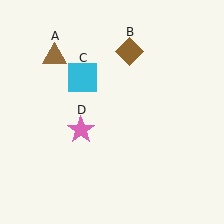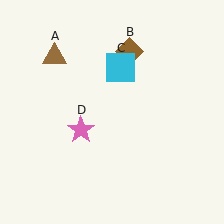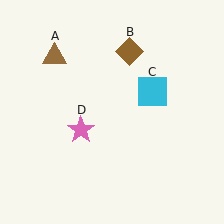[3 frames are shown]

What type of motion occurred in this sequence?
The cyan square (object C) rotated clockwise around the center of the scene.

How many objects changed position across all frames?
1 object changed position: cyan square (object C).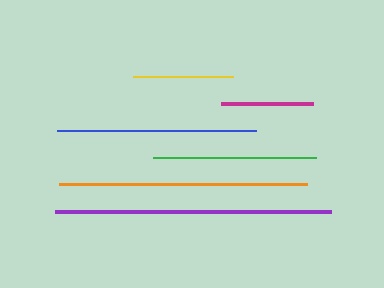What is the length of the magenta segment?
The magenta segment is approximately 92 pixels long.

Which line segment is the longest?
The purple line is the longest at approximately 275 pixels.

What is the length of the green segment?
The green segment is approximately 162 pixels long.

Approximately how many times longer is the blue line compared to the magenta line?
The blue line is approximately 2.2 times the length of the magenta line.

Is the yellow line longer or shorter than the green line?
The green line is longer than the yellow line.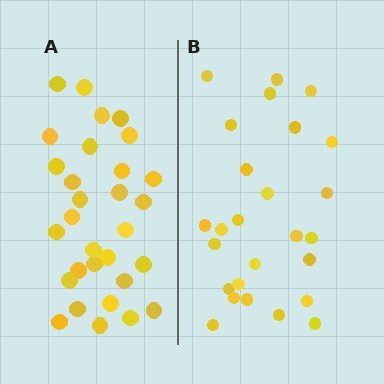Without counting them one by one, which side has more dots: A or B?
Region A (the left region) has more dots.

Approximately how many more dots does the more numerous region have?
Region A has about 4 more dots than region B.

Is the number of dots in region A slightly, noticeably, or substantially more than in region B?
Region A has only slightly more — the two regions are fairly close. The ratio is roughly 1.2 to 1.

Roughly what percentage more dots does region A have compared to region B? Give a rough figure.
About 15% more.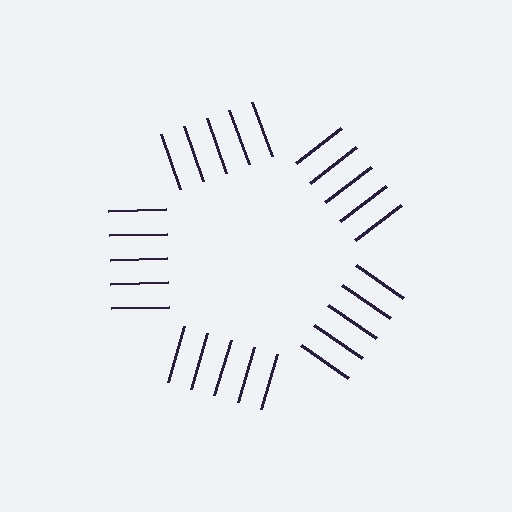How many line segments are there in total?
25 — 5 along each of the 5 edges.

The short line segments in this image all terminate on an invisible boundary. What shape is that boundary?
An illusory pentagon — the line segments terminate on its edges but no continuous stroke is drawn.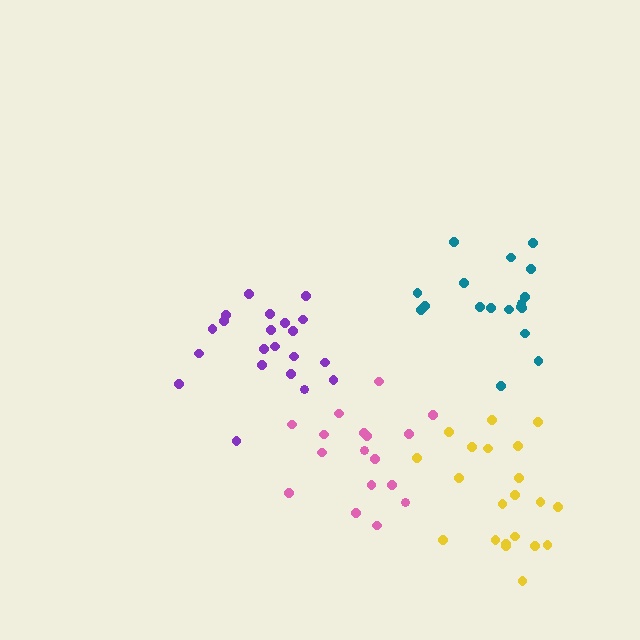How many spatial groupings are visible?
There are 4 spatial groupings.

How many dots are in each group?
Group 1: 21 dots, Group 2: 18 dots, Group 3: 21 dots, Group 4: 17 dots (77 total).